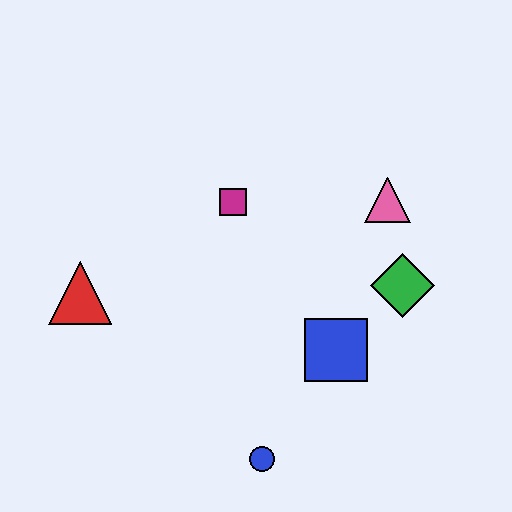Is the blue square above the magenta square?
No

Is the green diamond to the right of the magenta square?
Yes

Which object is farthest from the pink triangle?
The red triangle is farthest from the pink triangle.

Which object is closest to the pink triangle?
The green diamond is closest to the pink triangle.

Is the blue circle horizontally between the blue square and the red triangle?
Yes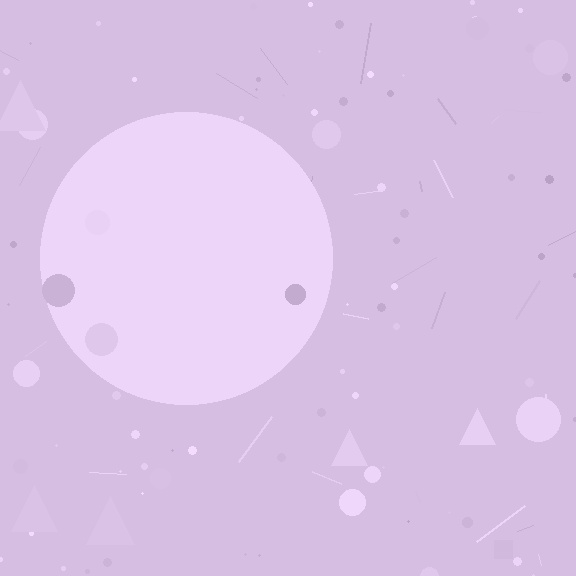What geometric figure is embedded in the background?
A circle is embedded in the background.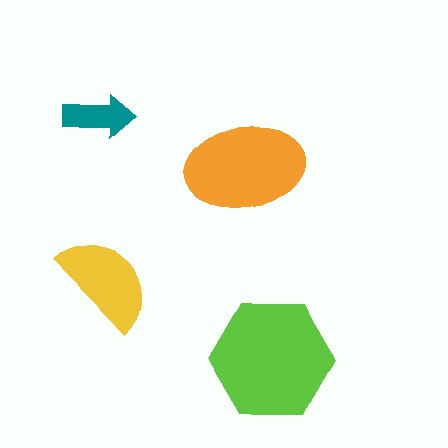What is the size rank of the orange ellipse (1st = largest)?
2nd.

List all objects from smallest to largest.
The teal arrow, the yellow semicircle, the orange ellipse, the lime hexagon.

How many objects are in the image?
There are 4 objects in the image.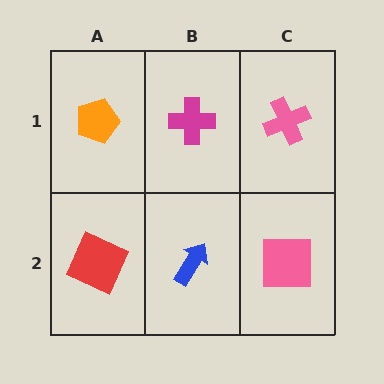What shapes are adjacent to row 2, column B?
A magenta cross (row 1, column B), a red square (row 2, column A), a pink square (row 2, column C).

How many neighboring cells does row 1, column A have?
2.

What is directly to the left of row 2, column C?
A blue arrow.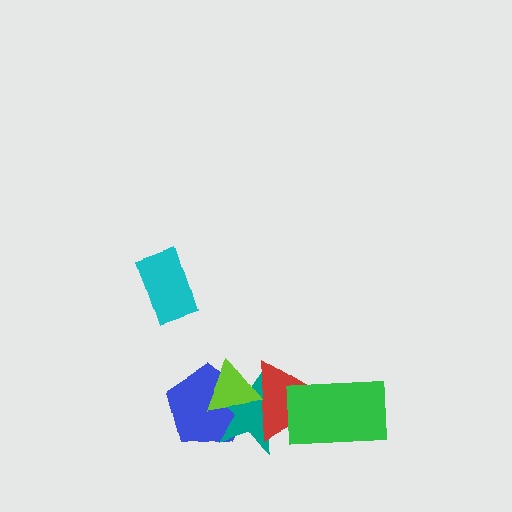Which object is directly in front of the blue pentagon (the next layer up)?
The teal star is directly in front of the blue pentagon.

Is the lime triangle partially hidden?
Yes, it is partially covered by another shape.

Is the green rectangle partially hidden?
No, no other shape covers it.